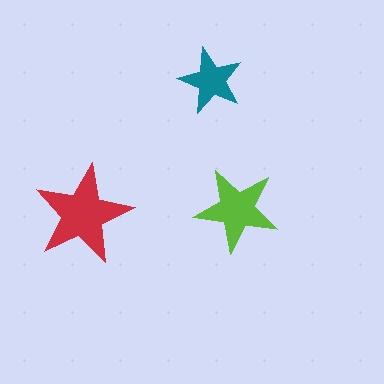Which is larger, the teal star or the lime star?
The lime one.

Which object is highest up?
The teal star is topmost.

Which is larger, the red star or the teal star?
The red one.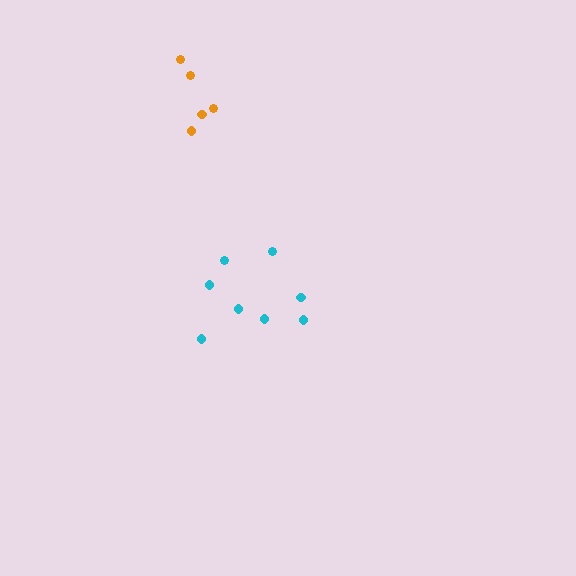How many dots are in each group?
Group 1: 8 dots, Group 2: 5 dots (13 total).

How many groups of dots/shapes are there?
There are 2 groups.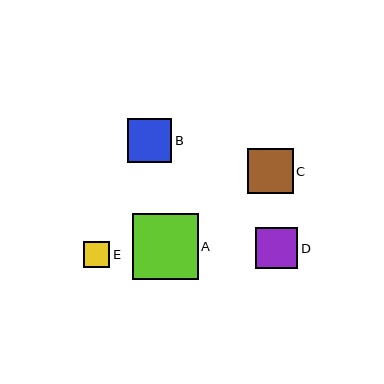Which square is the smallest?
Square E is the smallest with a size of approximately 27 pixels.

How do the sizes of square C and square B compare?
Square C and square B are approximately the same size.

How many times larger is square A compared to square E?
Square A is approximately 2.5 times the size of square E.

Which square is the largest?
Square A is the largest with a size of approximately 66 pixels.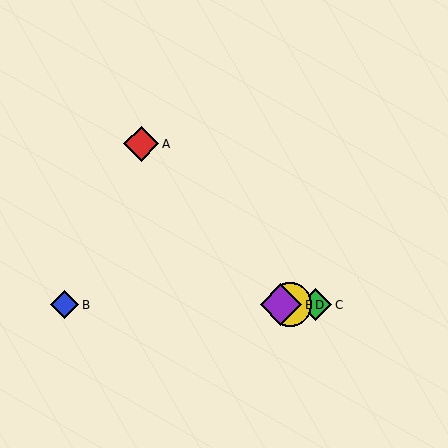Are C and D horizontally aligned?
Yes, both are at y≈305.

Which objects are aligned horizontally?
Objects B, C, D, E are aligned horizontally.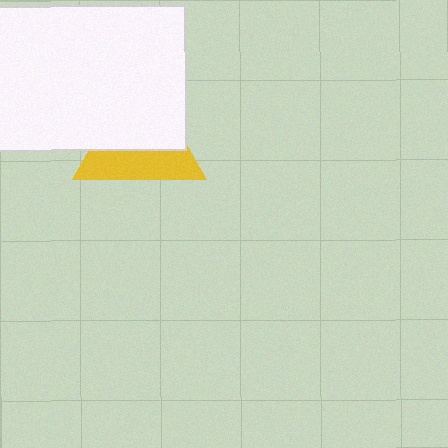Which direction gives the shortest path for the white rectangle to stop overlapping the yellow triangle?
Moving up gives the shortest separation.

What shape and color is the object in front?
The object in front is a white rectangle.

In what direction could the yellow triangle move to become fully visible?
The yellow triangle could move down. That would shift it out from behind the white rectangle entirely.